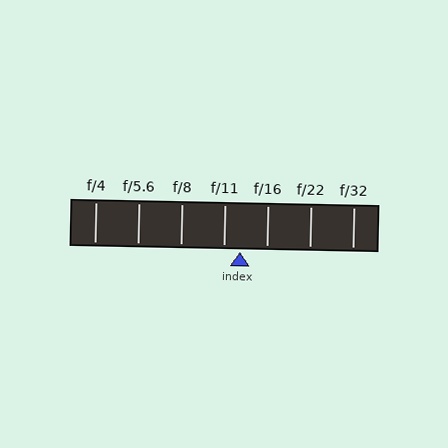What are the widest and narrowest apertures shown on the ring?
The widest aperture shown is f/4 and the narrowest is f/32.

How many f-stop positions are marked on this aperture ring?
There are 7 f-stop positions marked.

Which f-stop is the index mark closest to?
The index mark is closest to f/11.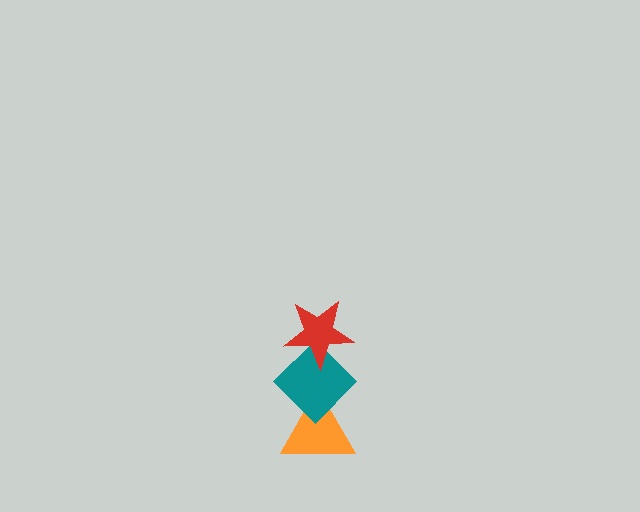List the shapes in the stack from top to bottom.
From top to bottom: the red star, the teal diamond, the orange triangle.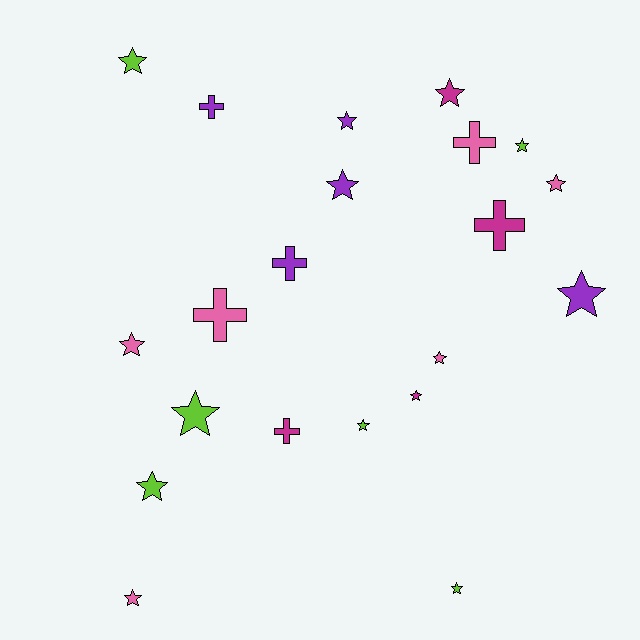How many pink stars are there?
There are 4 pink stars.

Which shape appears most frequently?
Star, with 15 objects.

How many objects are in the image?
There are 21 objects.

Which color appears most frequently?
Lime, with 6 objects.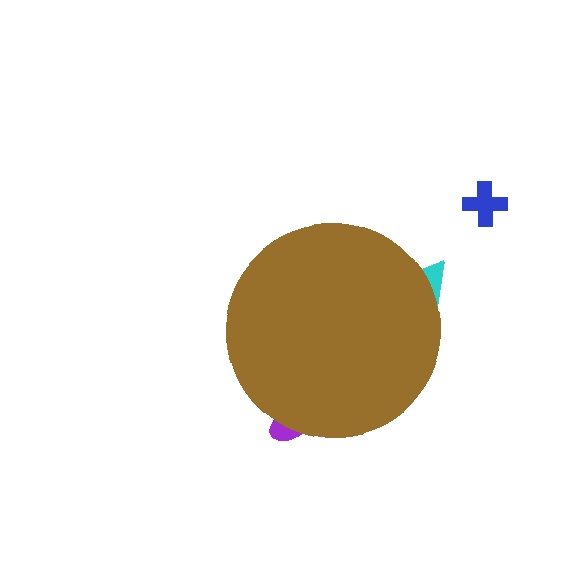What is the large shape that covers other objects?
A brown circle.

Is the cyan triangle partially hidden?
Yes, the cyan triangle is partially hidden behind the brown circle.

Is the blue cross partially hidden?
No, the blue cross is fully visible.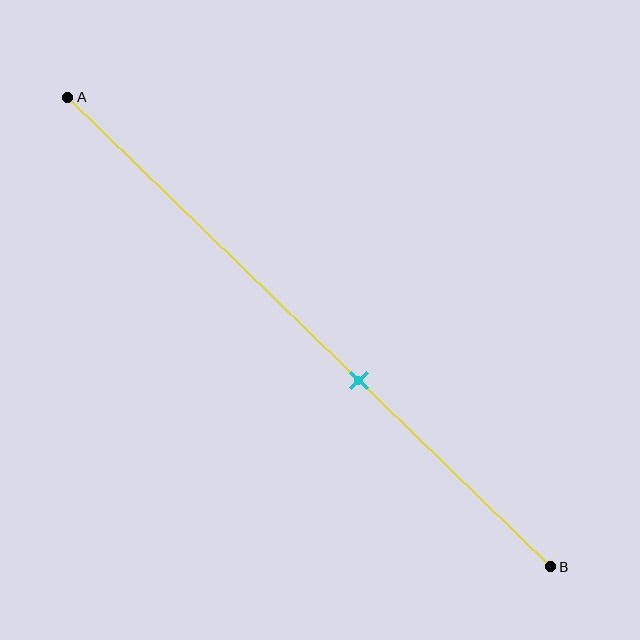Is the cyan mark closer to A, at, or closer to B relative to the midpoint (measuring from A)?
The cyan mark is closer to point B than the midpoint of segment AB.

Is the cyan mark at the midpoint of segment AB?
No, the mark is at about 60% from A, not at the 50% midpoint.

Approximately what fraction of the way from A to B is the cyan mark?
The cyan mark is approximately 60% of the way from A to B.